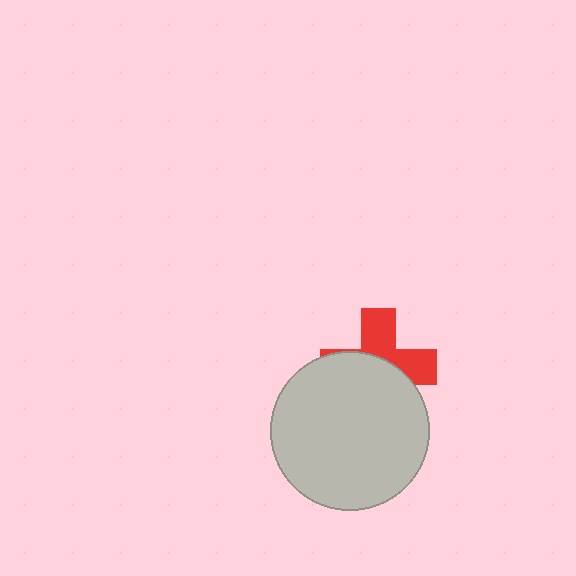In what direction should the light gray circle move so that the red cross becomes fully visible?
The light gray circle should move down. That is the shortest direction to clear the overlap and leave the red cross fully visible.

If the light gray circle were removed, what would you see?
You would see the complete red cross.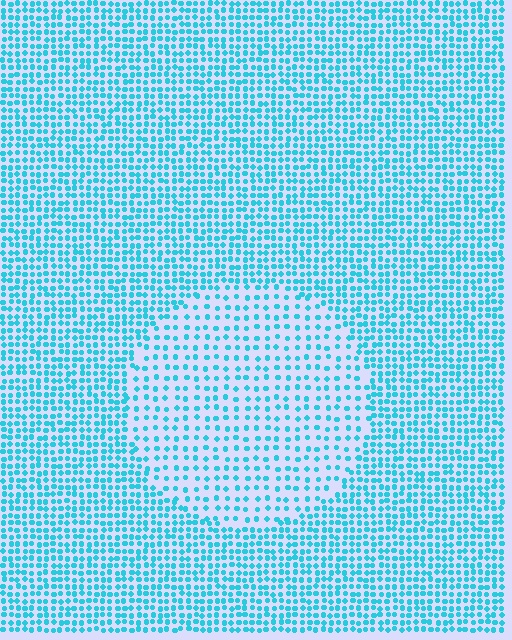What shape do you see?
I see a circle.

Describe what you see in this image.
The image contains small cyan elements arranged at two different densities. A circle-shaped region is visible where the elements are less densely packed than the surrounding area.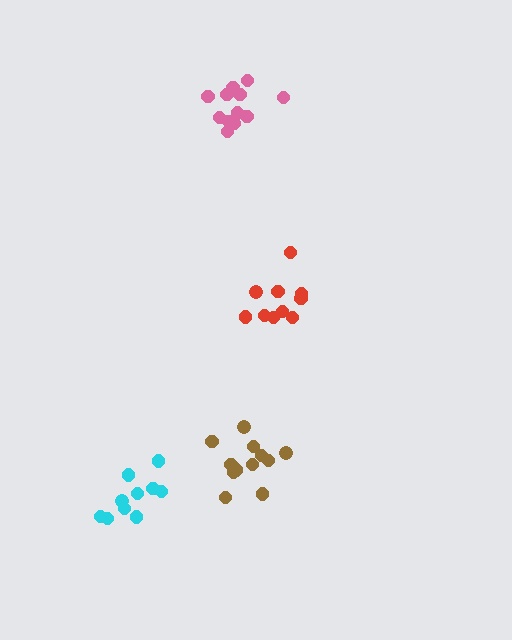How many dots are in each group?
Group 1: 12 dots, Group 2: 10 dots, Group 3: 10 dots, Group 4: 12 dots (44 total).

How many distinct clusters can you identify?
There are 4 distinct clusters.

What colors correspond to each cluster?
The clusters are colored: brown, cyan, red, pink.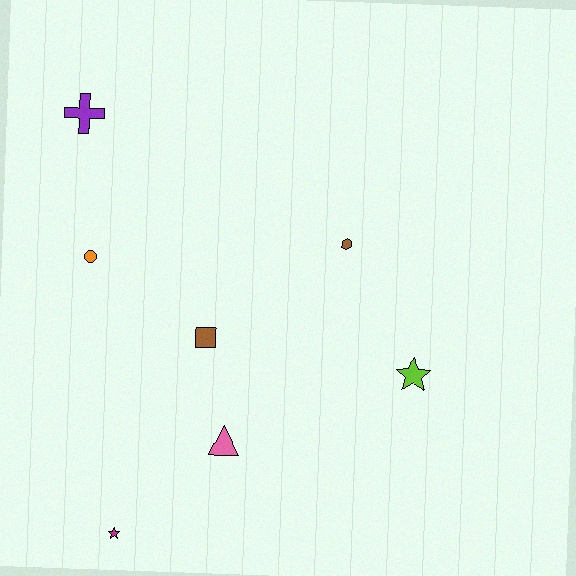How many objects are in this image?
There are 7 objects.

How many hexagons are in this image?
There is 1 hexagon.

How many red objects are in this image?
There are no red objects.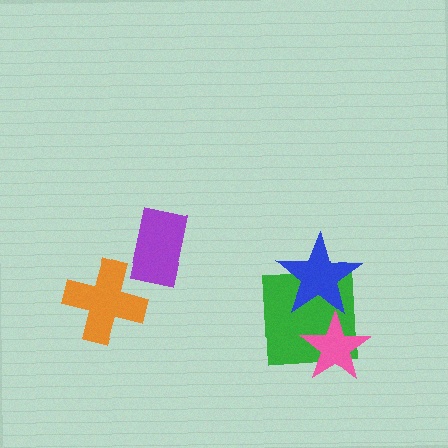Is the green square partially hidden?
Yes, it is partially covered by another shape.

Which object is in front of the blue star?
The pink star is in front of the blue star.